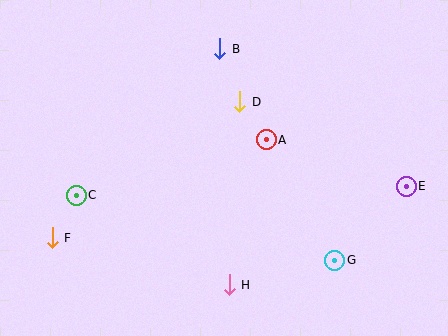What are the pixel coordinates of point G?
Point G is at (335, 260).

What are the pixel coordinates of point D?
Point D is at (240, 102).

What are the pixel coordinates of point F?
Point F is at (52, 238).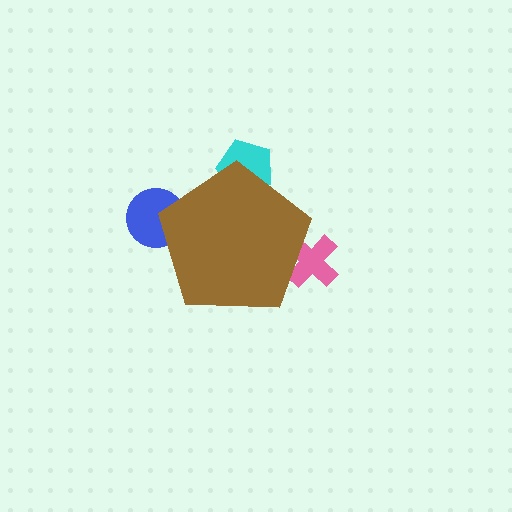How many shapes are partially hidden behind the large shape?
3 shapes are partially hidden.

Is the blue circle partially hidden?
Yes, the blue circle is partially hidden behind the brown pentagon.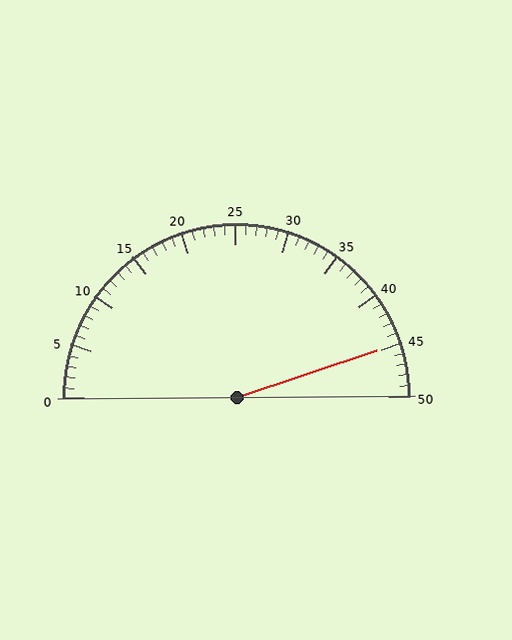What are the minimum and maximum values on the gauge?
The gauge ranges from 0 to 50.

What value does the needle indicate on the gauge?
The needle indicates approximately 45.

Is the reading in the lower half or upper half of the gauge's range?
The reading is in the upper half of the range (0 to 50).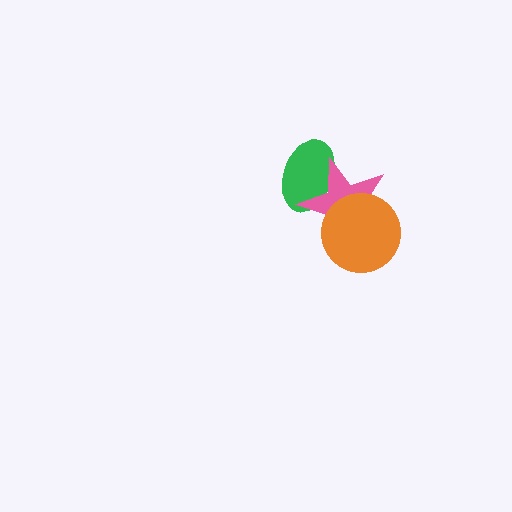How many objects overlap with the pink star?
2 objects overlap with the pink star.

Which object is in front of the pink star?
The orange circle is in front of the pink star.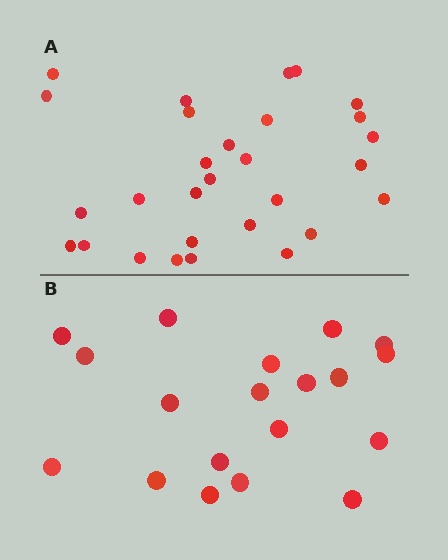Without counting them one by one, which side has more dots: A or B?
Region A (the top region) has more dots.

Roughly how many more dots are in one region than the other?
Region A has roughly 10 or so more dots than region B.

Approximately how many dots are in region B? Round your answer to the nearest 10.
About 20 dots. (The exact count is 19, which rounds to 20.)